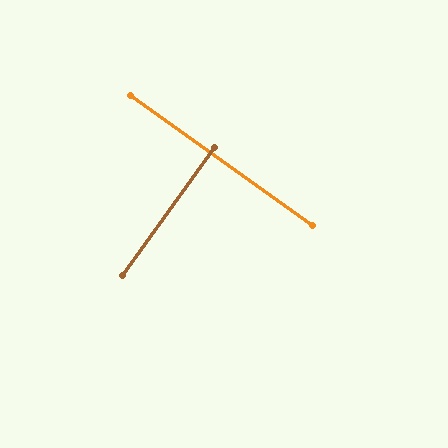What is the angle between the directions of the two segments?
Approximately 90 degrees.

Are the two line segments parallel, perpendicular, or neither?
Perpendicular — they meet at approximately 90°.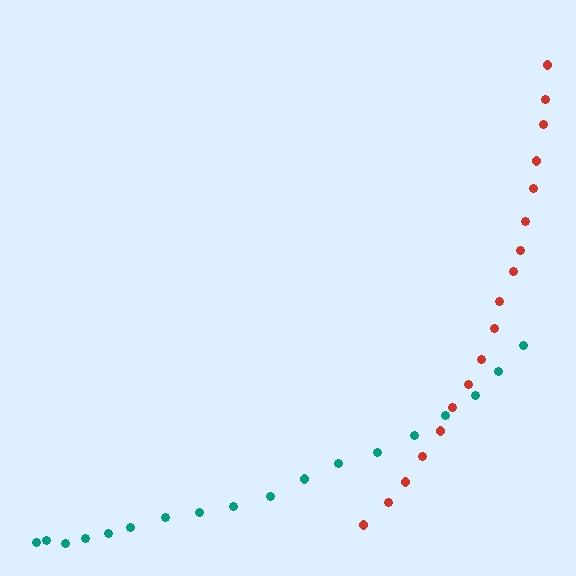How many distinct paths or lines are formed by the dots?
There are 2 distinct paths.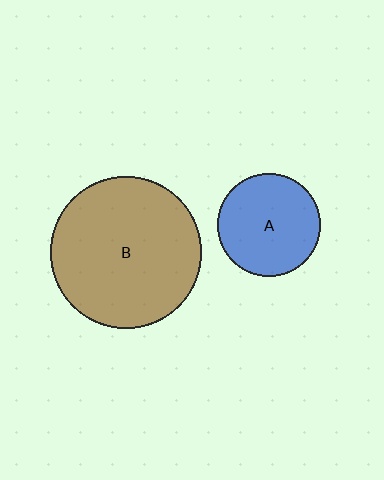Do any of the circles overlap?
No, none of the circles overlap.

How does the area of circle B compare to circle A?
Approximately 2.2 times.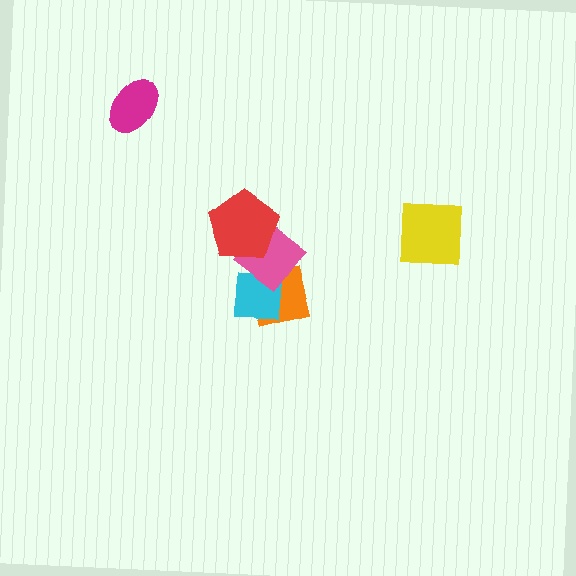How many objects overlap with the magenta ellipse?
0 objects overlap with the magenta ellipse.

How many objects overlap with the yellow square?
0 objects overlap with the yellow square.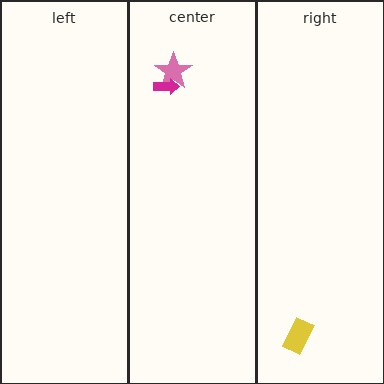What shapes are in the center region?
The pink star, the magenta arrow.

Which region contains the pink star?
The center region.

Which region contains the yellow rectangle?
The right region.